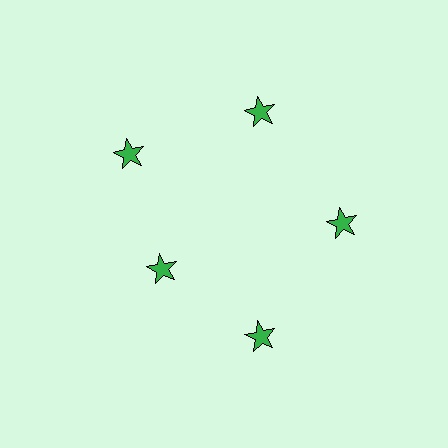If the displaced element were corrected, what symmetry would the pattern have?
It would have 5-fold rotational symmetry — the pattern would map onto itself every 72 degrees.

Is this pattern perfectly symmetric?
No. The 5 green stars are arranged in a ring, but one element near the 8 o'clock position is pulled inward toward the center, breaking the 5-fold rotational symmetry.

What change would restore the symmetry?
The symmetry would be restored by moving it outward, back onto the ring so that all 5 stars sit at equal angles and equal distance from the center.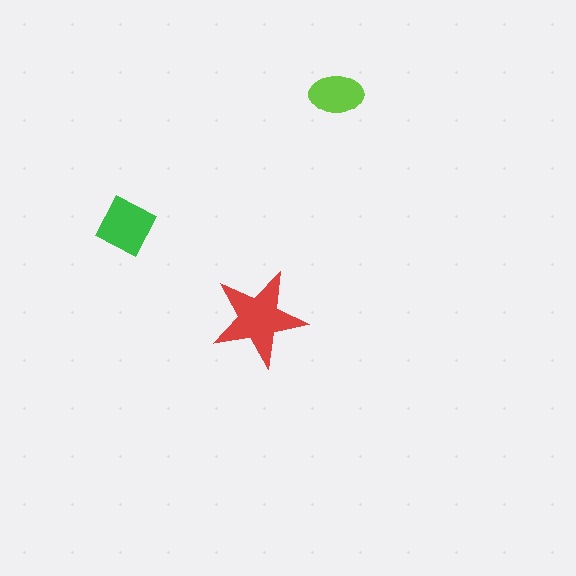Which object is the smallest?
The lime ellipse.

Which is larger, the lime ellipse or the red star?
The red star.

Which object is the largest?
The red star.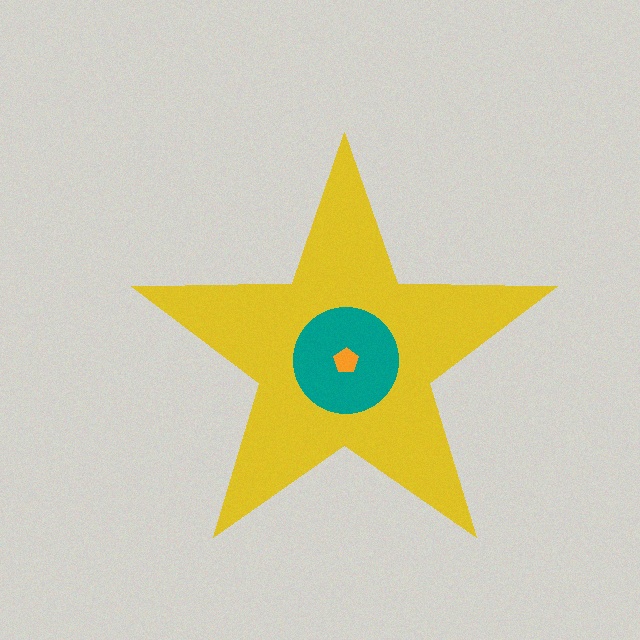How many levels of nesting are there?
3.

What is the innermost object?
The orange pentagon.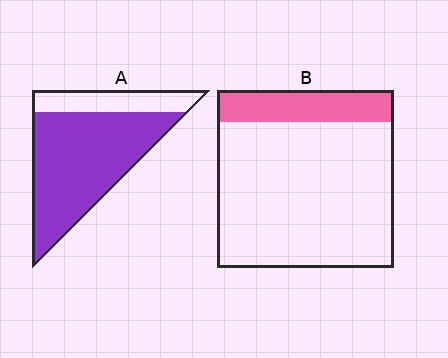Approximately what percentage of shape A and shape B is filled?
A is approximately 75% and B is approximately 20%.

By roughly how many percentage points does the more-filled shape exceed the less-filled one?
By roughly 60 percentage points (A over B).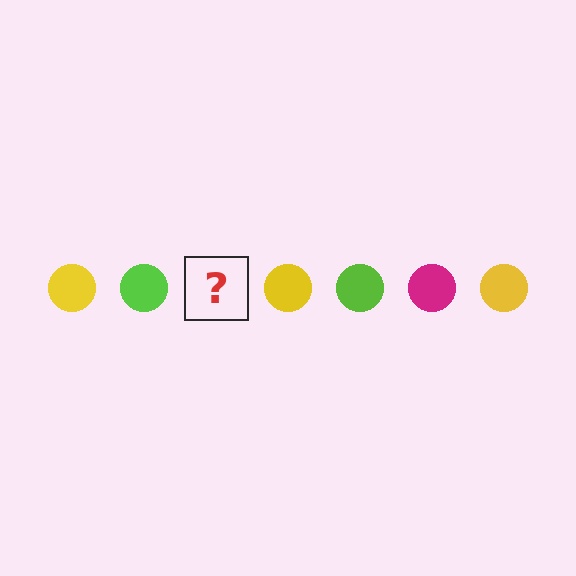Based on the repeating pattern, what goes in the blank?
The blank should be a magenta circle.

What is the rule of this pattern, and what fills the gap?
The rule is that the pattern cycles through yellow, lime, magenta circles. The gap should be filled with a magenta circle.